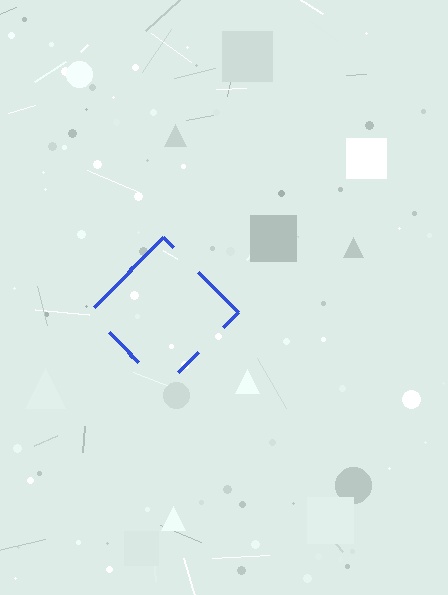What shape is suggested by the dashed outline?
The dashed outline suggests a diamond.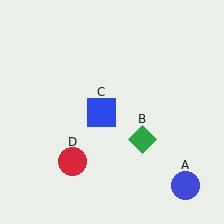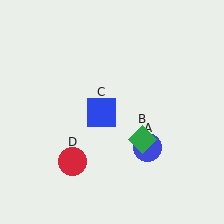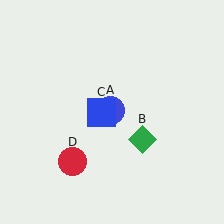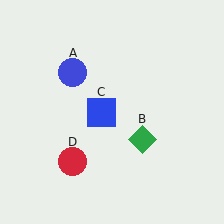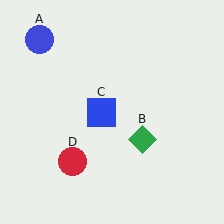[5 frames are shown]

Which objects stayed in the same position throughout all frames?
Green diamond (object B) and blue square (object C) and red circle (object D) remained stationary.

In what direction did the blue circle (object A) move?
The blue circle (object A) moved up and to the left.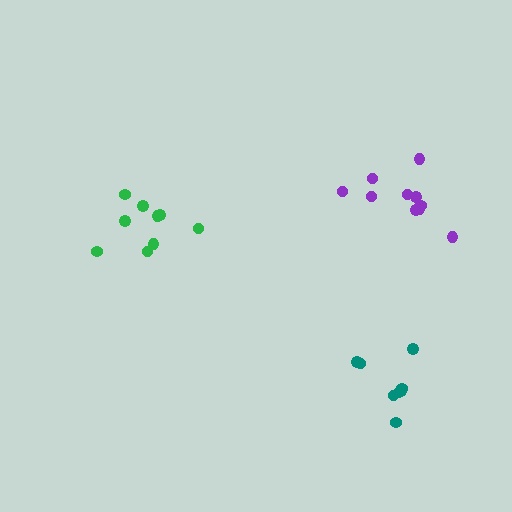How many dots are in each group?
Group 1: 10 dots, Group 2: 9 dots, Group 3: 8 dots (27 total).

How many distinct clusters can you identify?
There are 3 distinct clusters.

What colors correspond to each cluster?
The clusters are colored: purple, green, teal.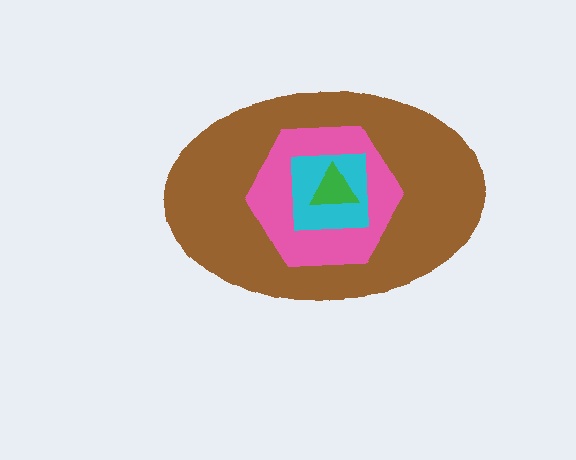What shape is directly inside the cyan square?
The green triangle.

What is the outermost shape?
The brown ellipse.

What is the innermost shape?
The green triangle.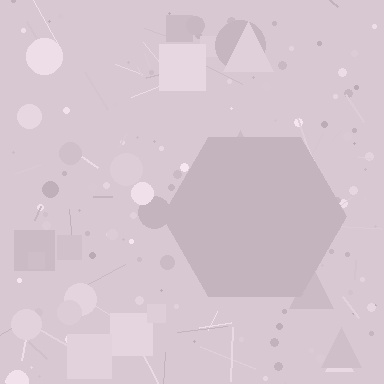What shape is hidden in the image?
A hexagon is hidden in the image.